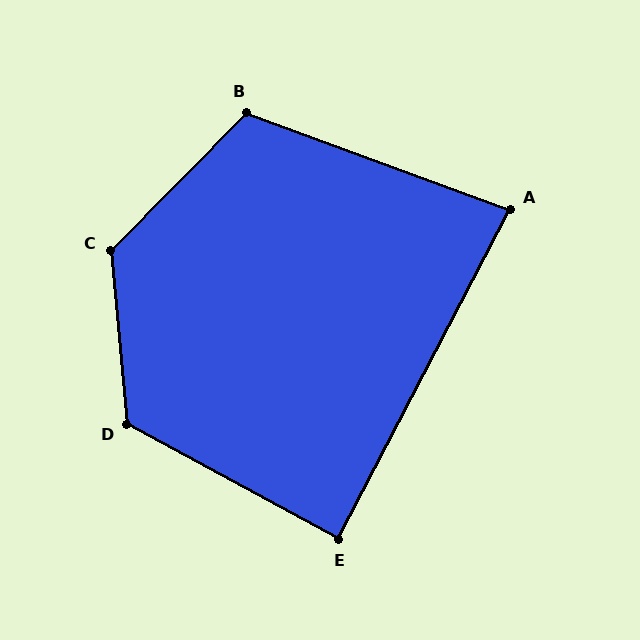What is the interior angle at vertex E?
Approximately 89 degrees (approximately right).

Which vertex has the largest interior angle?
C, at approximately 131 degrees.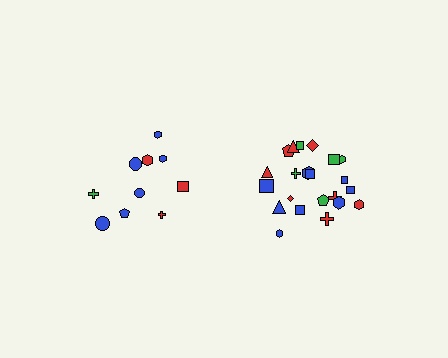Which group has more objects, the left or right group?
The right group.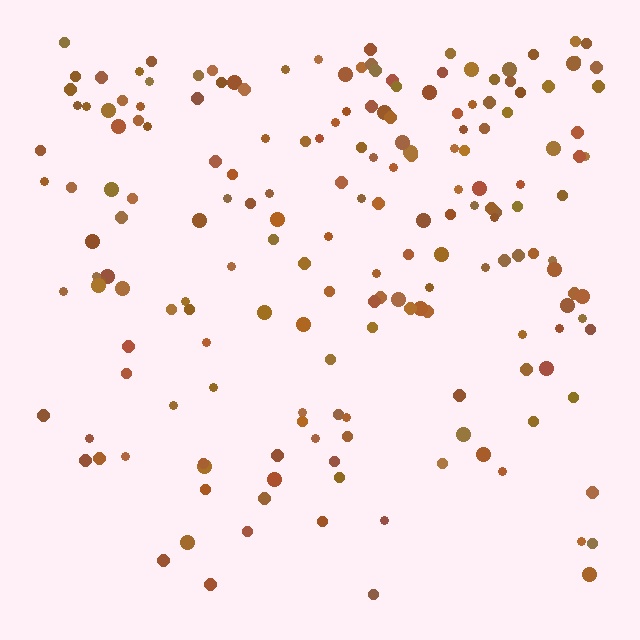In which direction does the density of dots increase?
From bottom to top, with the top side densest.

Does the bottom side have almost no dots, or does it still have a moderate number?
Still a moderate number, just noticeably fewer than the top.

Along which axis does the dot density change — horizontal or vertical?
Vertical.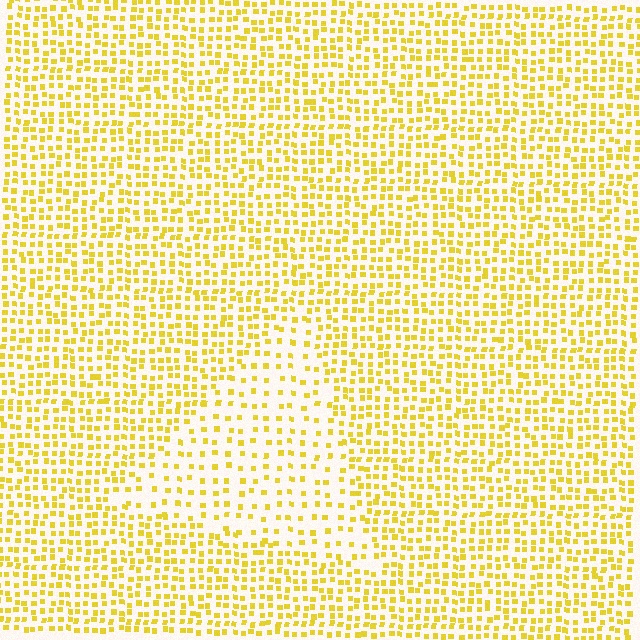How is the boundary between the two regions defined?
The boundary is defined by a change in element density (approximately 2.0x ratio). All elements are the same color, size, and shape.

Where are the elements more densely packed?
The elements are more densely packed outside the triangle boundary.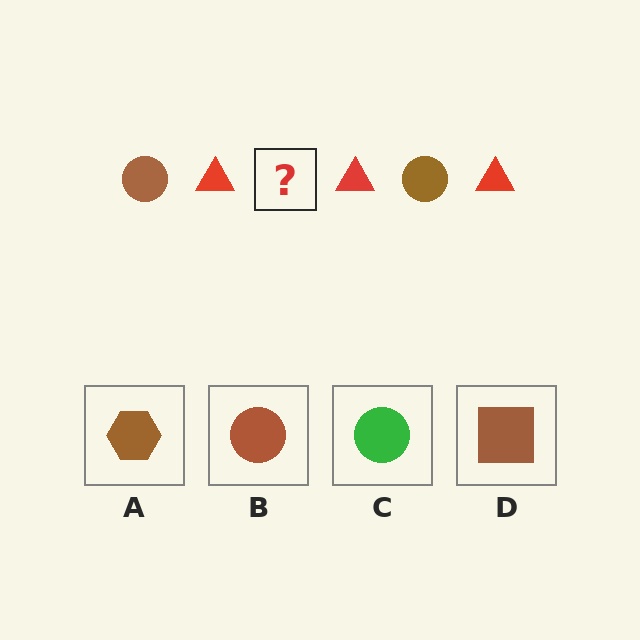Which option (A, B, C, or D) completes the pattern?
B.